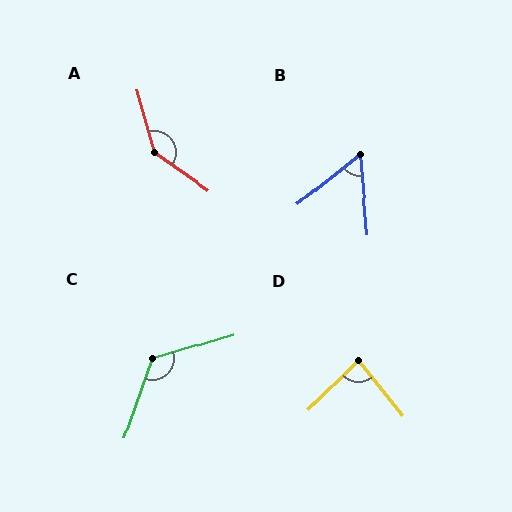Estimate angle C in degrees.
Approximately 126 degrees.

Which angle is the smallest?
B, at approximately 57 degrees.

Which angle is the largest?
A, at approximately 141 degrees.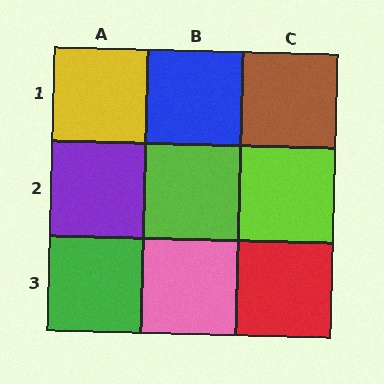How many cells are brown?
1 cell is brown.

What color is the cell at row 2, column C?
Lime.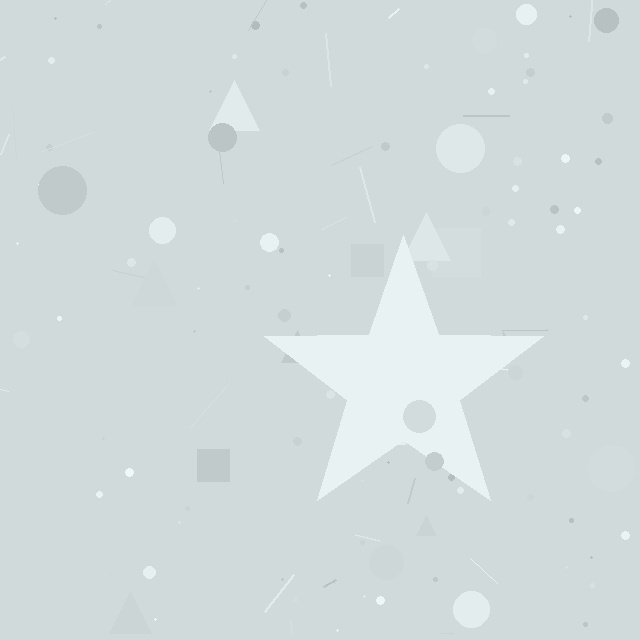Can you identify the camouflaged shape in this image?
The camouflaged shape is a star.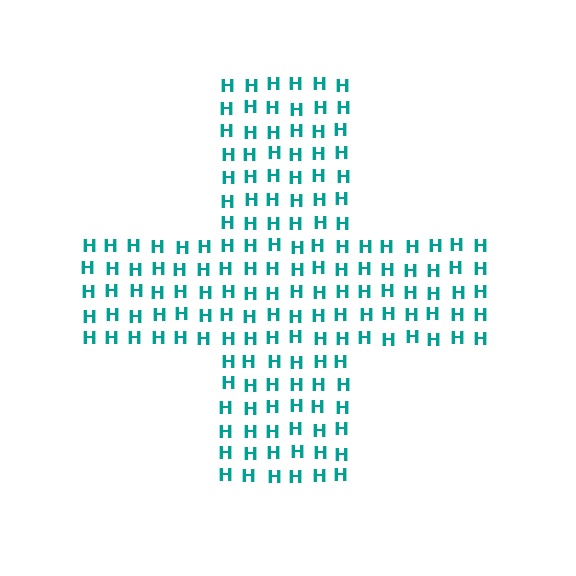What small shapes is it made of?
It is made of small letter H's.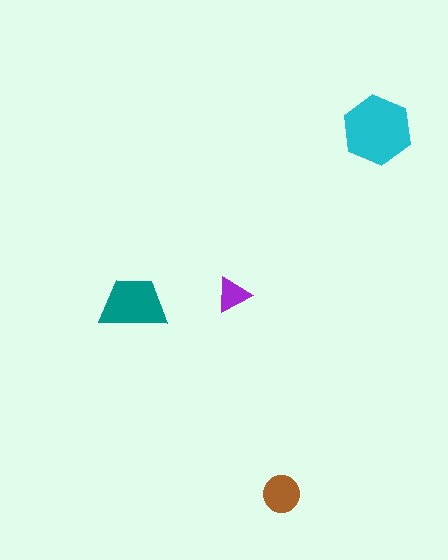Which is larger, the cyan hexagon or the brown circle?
The cyan hexagon.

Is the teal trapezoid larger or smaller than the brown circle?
Larger.